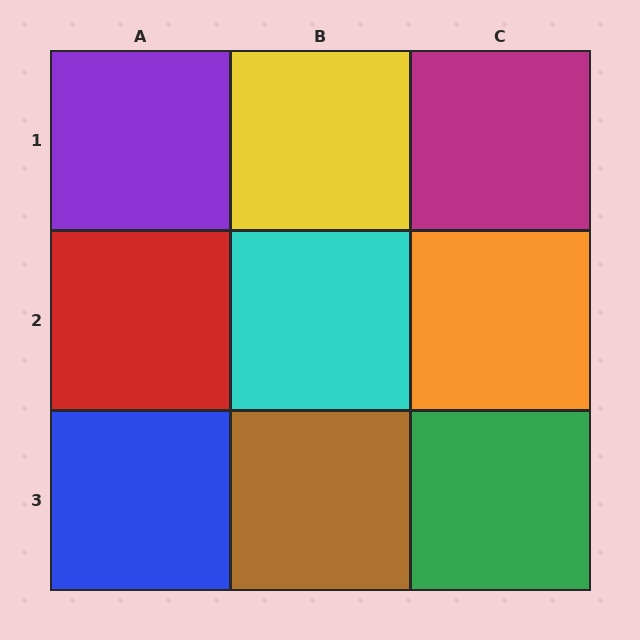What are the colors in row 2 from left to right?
Red, cyan, orange.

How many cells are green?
1 cell is green.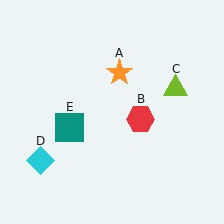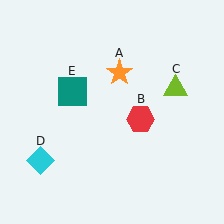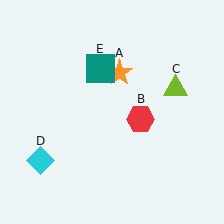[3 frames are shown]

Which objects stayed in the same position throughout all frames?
Orange star (object A) and red hexagon (object B) and lime triangle (object C) and cyan diamond (object D) remained stationary.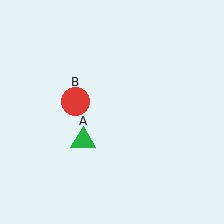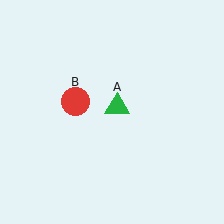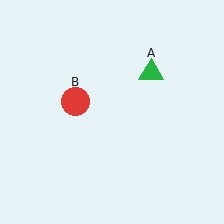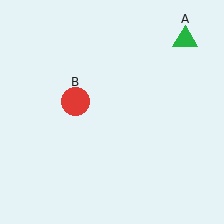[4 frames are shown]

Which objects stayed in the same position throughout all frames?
Red circle (object B) remained stationary.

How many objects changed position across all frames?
1 object changed position: green triangle (object A).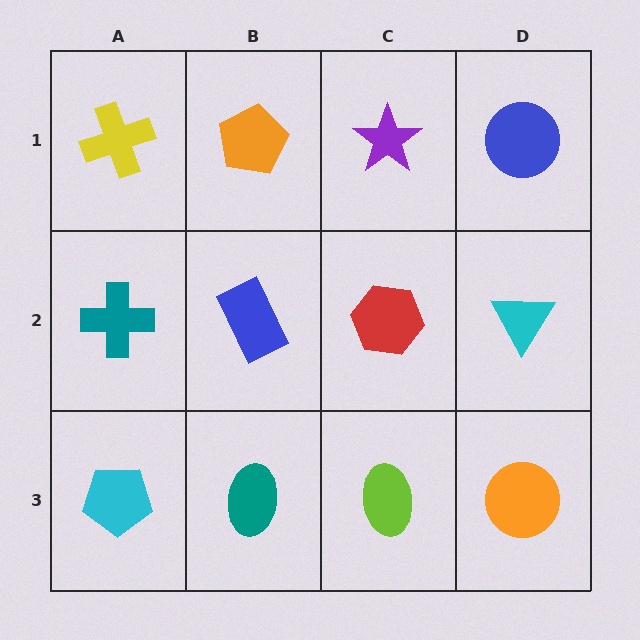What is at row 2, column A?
A teal cross.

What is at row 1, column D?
A blue circle.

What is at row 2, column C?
A red hexagon.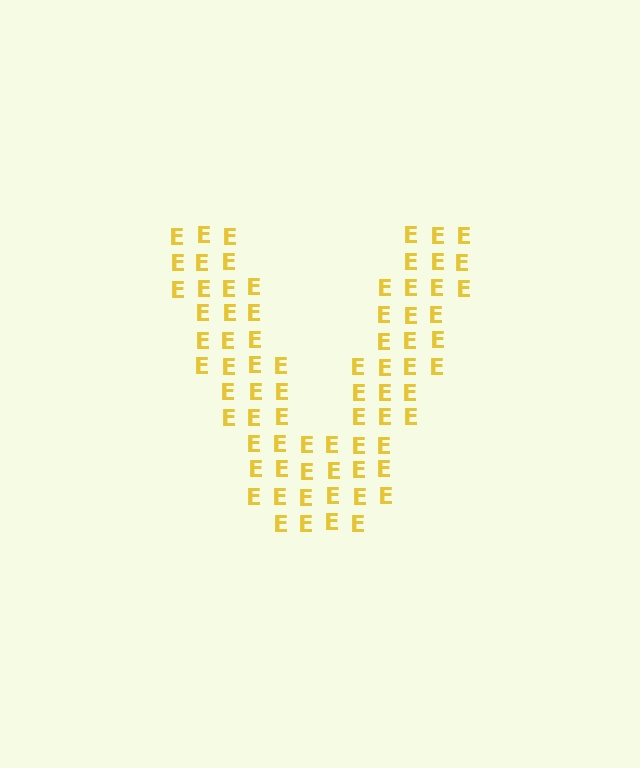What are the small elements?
The small elements are letter E's.